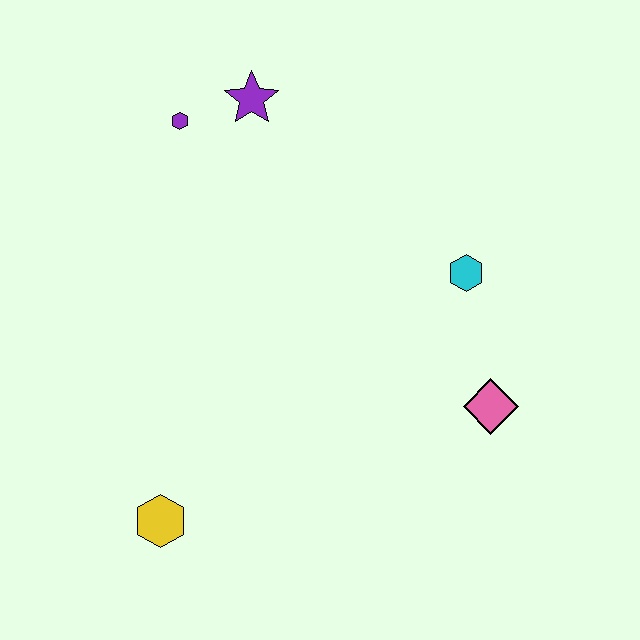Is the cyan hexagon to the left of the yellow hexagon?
No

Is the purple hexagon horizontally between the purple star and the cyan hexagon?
No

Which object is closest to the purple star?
The purple hexagon is closest to the purple star.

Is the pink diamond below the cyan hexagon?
Yes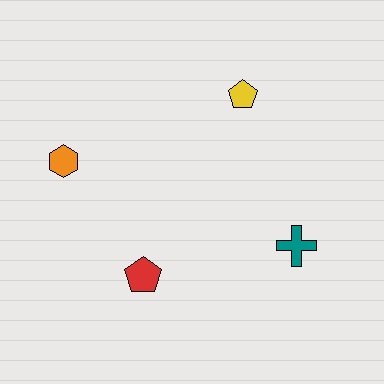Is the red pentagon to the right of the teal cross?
No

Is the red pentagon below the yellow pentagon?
Yes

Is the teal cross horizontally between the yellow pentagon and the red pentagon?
No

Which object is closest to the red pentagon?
The orange hexagon is closest to the red pentagon.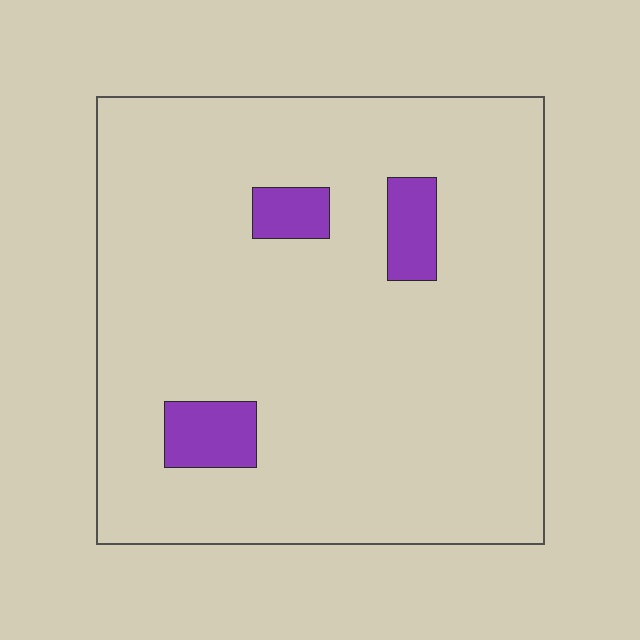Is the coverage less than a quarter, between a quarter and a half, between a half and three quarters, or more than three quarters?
Less than a quarter.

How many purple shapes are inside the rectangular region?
3.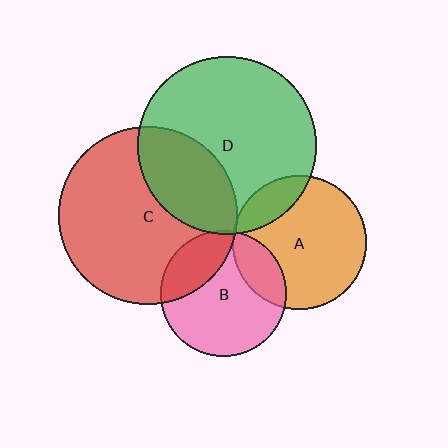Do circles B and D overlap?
Yes.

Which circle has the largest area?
Circle D (green).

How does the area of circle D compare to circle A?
Approximately 1.8 times.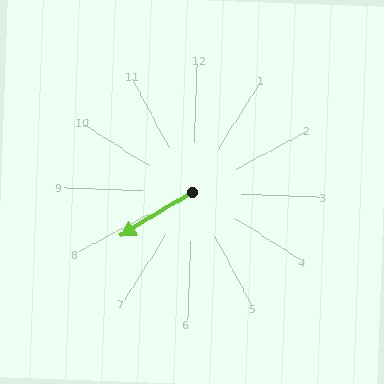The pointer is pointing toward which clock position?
Roughly 8 o'clock.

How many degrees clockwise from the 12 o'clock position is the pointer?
Approximately 236 degrees.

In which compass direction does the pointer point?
Southwest.